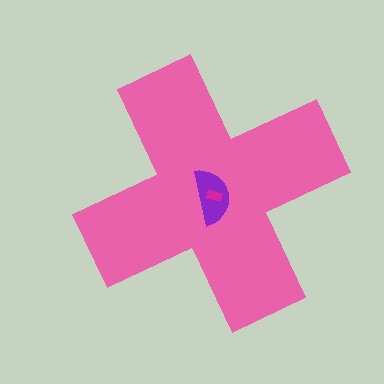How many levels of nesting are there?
3.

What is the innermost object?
The magenta rectangle.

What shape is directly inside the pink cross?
The purple semicircle.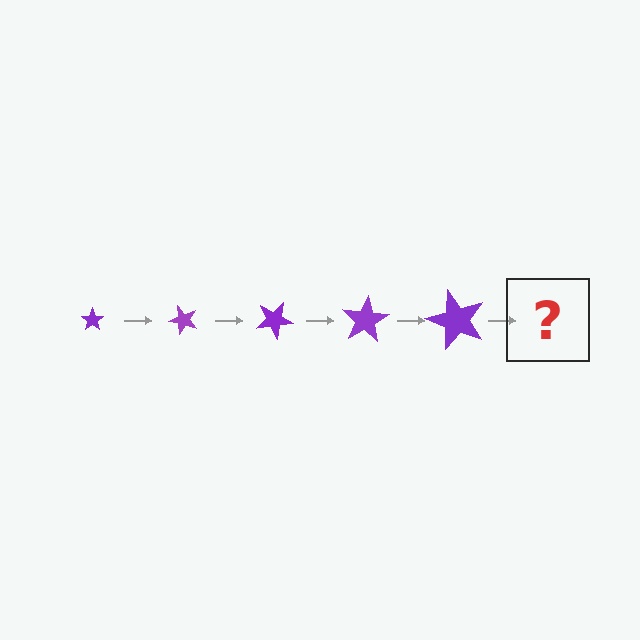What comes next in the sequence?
The next element should be a star, larger than the previous one and rotated 250 degrees from the start.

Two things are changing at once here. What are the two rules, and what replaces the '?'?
The two rules are that the star grows larger each step and it rotates 50 degrees each step. The '?' should be a star, larger than the previous one and rotated 250 degrees from the start.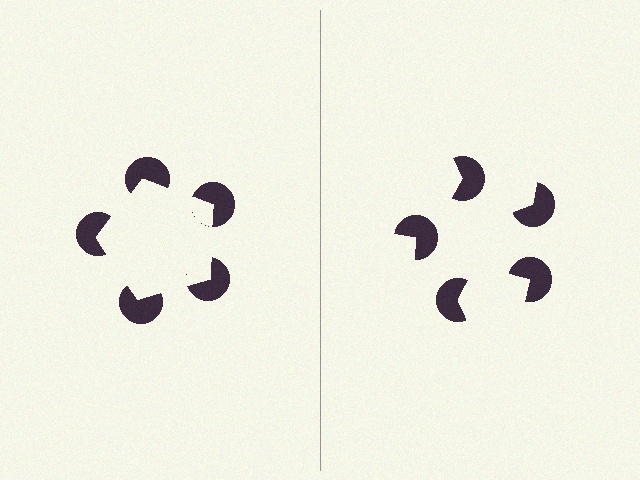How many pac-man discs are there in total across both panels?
10 — 5 on each side.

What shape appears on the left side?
An illusory pentagon.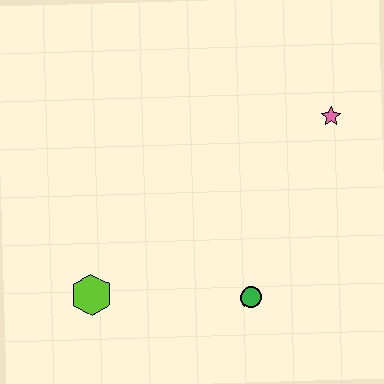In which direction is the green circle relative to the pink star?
The green circle is below the pink star.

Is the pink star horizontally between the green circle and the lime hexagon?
No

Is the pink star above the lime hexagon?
Yes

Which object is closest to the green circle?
The lime hexagon is closest to the green circle.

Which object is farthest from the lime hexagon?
The pink star is farthest from the lime hexagon.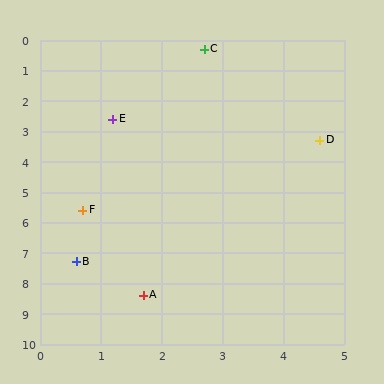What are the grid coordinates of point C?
Point C is at approximately (2.7, 0.3).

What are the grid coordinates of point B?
Point B is at approximately (0.6, 7.3).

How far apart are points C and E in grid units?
Points C and E are about 2.7 grid units apart.